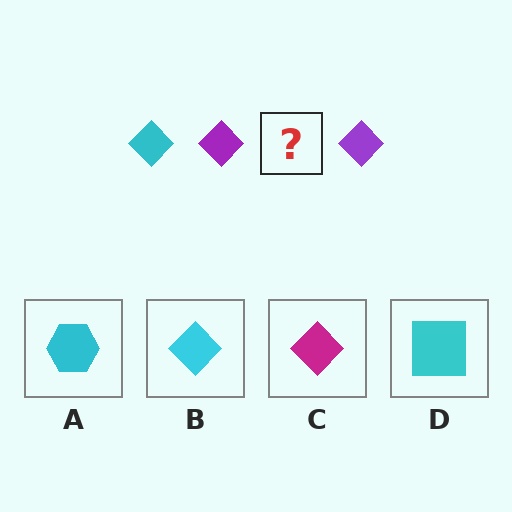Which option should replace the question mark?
Option B.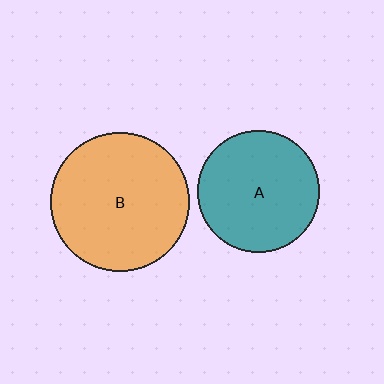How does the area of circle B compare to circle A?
Approximately 1.3 times.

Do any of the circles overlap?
No, none of the circles overlap.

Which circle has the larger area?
Circle B (orange).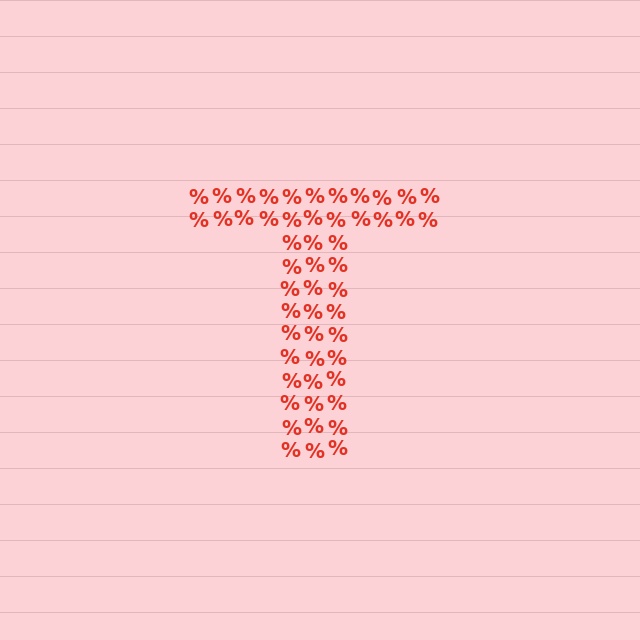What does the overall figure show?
The overall figure shows the letter T.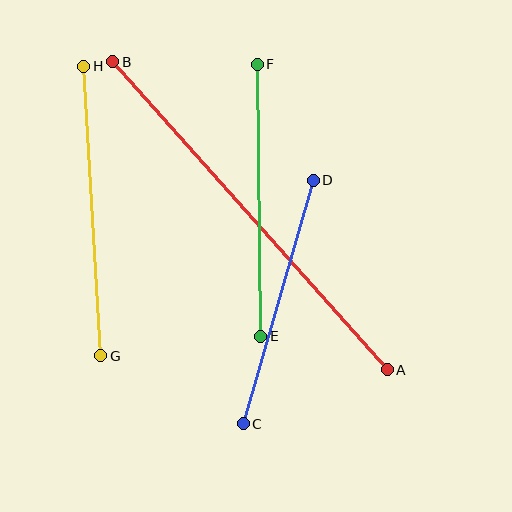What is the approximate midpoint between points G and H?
The midpoint is at approximately (92, 211) pixels.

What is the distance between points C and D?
The distance is approximately 253 pixels.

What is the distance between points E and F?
The distance is approximately 272 pixels.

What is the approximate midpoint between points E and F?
The midpoint is at approximately (259, 200) pixels.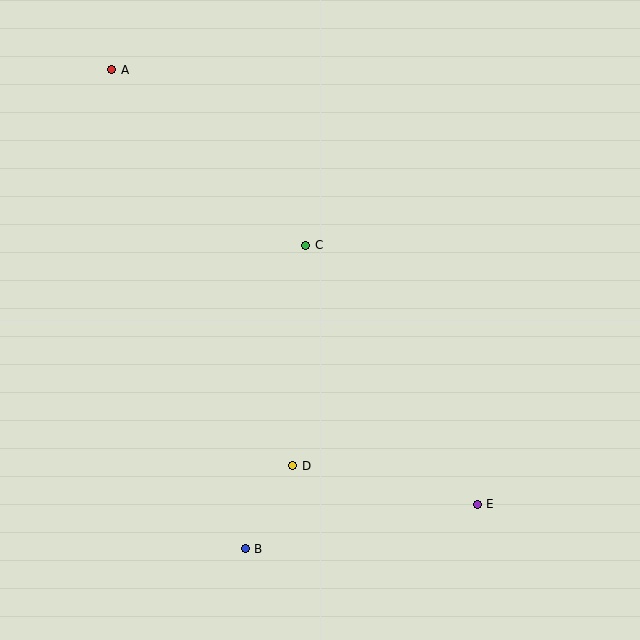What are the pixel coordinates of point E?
Point E is at (477, 504).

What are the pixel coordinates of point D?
Point D is at (293, 466).